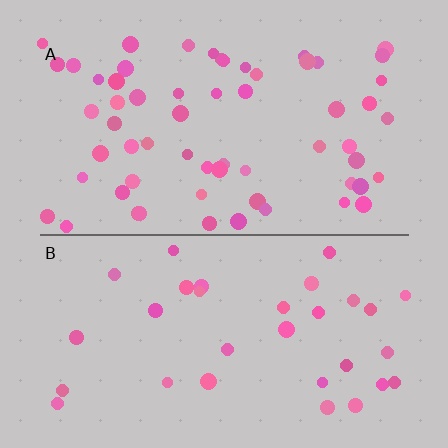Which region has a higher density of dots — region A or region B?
A (the top).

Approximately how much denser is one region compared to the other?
Approximately 1.9× — region A over region B.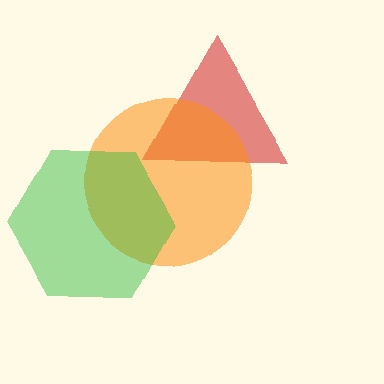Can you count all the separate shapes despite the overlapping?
Yes, there are 3 separate shapes.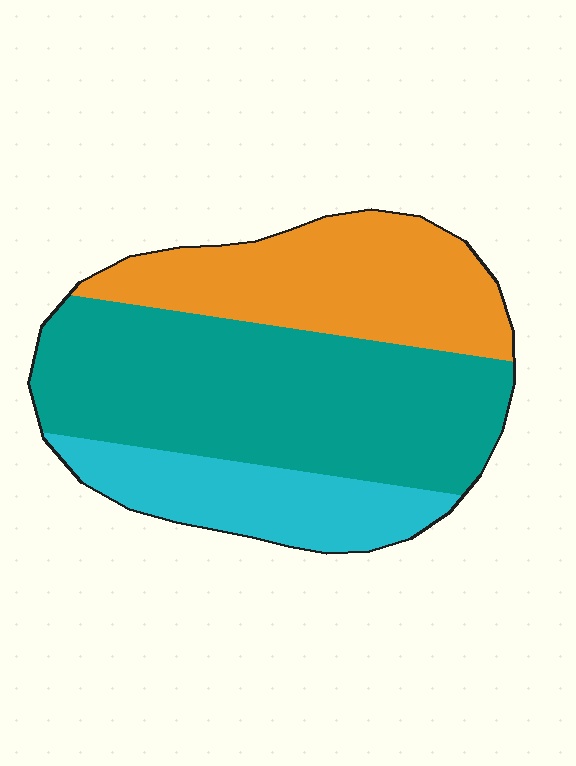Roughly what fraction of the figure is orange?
Orange covers roughly 30% of the figure.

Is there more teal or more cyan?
Teal.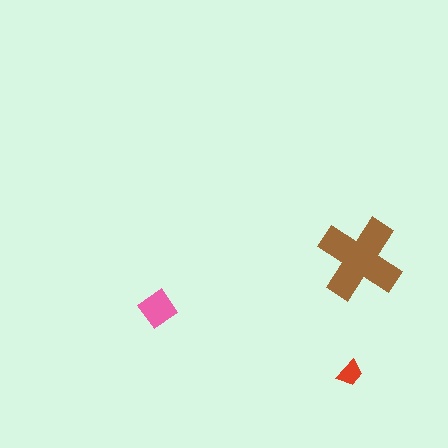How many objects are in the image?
There are 3 objects in the image.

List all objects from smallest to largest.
The red trapezoid, the pink diamond, the brown cross.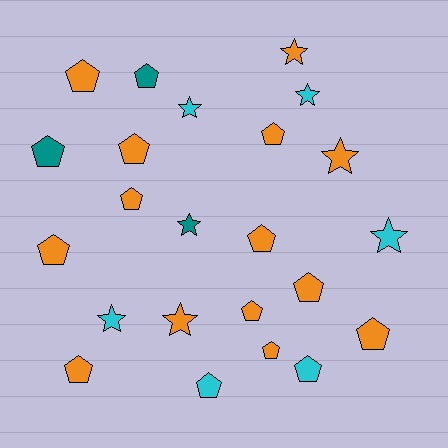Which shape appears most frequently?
Pentagon, with 15 objects.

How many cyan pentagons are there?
There are 2 cyan pentagons.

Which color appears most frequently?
Orange, with 14 objects.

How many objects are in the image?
There are 23 objects.